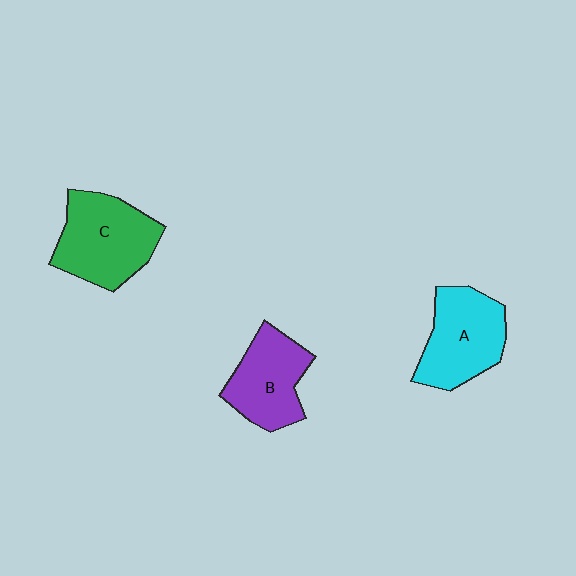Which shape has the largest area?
Shape C (green).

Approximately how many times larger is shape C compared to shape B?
Approximately 1.2 times.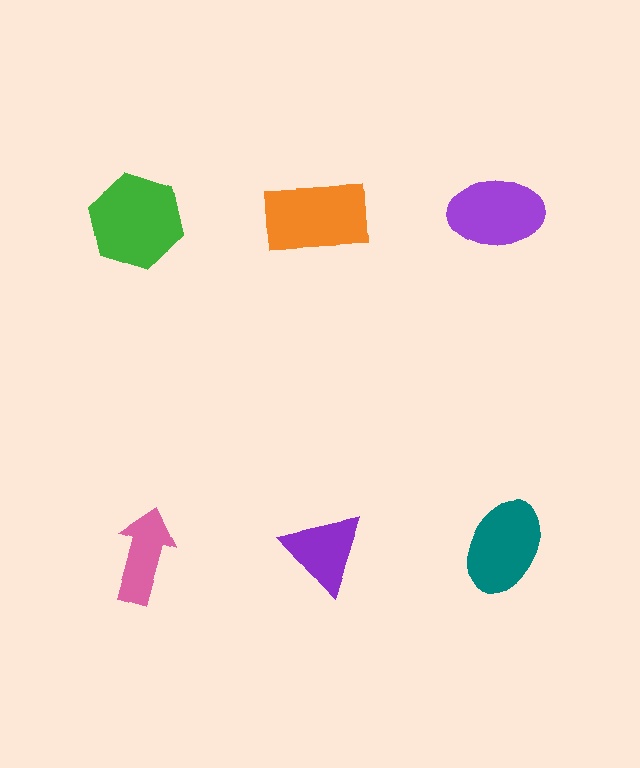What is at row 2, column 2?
A purple triangle.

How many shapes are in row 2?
3 shapes.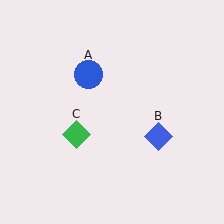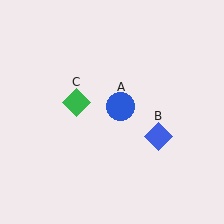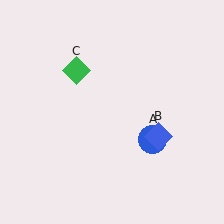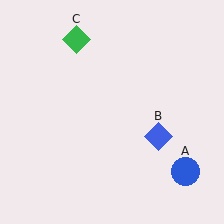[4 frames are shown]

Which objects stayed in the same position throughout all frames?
Blue diamond (object B) remained stationary.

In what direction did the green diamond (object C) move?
The green diamond (object C) moved up.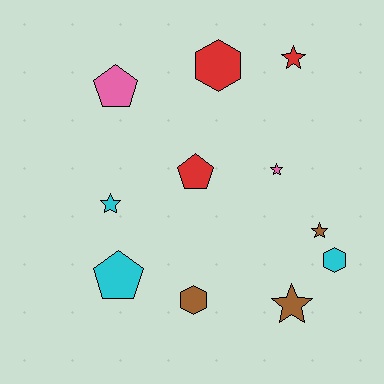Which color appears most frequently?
Brown, with 3 objects.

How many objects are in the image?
There are 11 objects.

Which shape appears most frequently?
Star, with 5 objects.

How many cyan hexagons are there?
There is 1 cyan hexagon.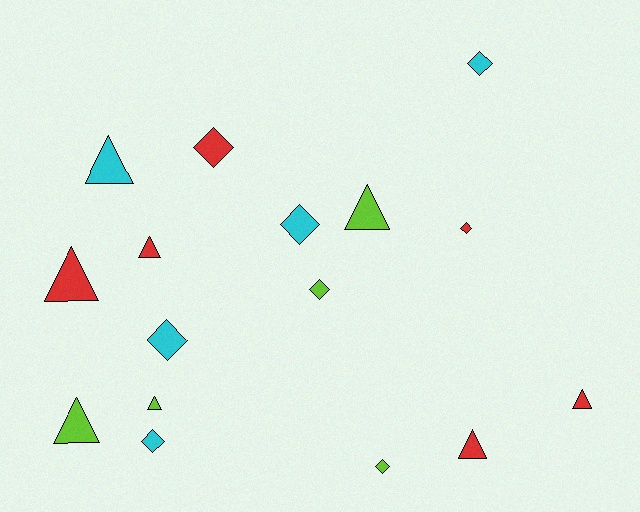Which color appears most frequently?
Red, with 6 objects.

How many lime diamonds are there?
There are 2 lime diamonds.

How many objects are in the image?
There are 16 objects.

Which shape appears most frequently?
Diamond, with 8 objects.